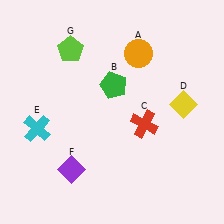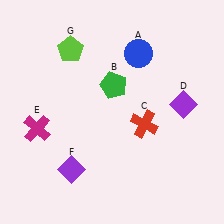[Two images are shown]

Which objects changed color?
A changed from orange to blue. D changed from yellow to purple. E changed from cyan to magenta.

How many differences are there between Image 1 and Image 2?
There are 3 differences between the two images.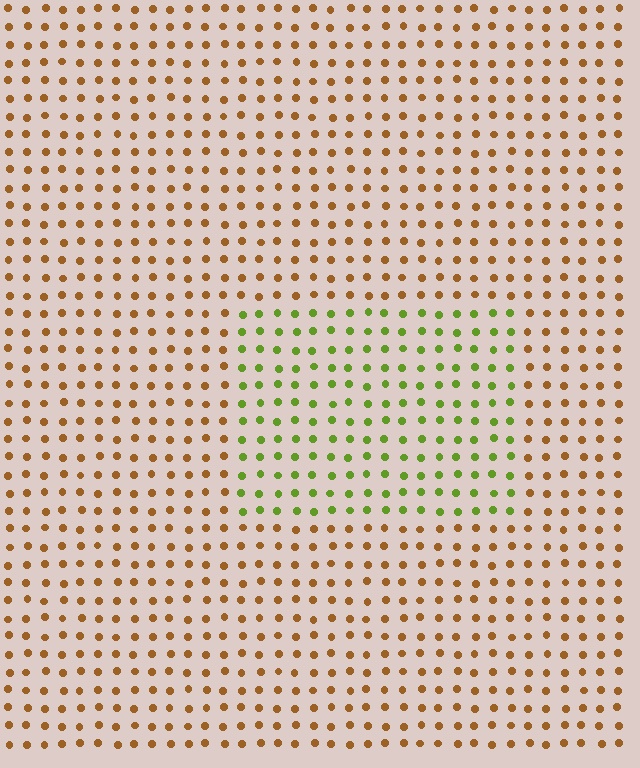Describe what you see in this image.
The image is filled with small brown elements in a uniform arrangement. A rectangle-shaped region is visible where the elements are tinted to a slightly different hue, forming a subtle color boundary.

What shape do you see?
I see a rectangle.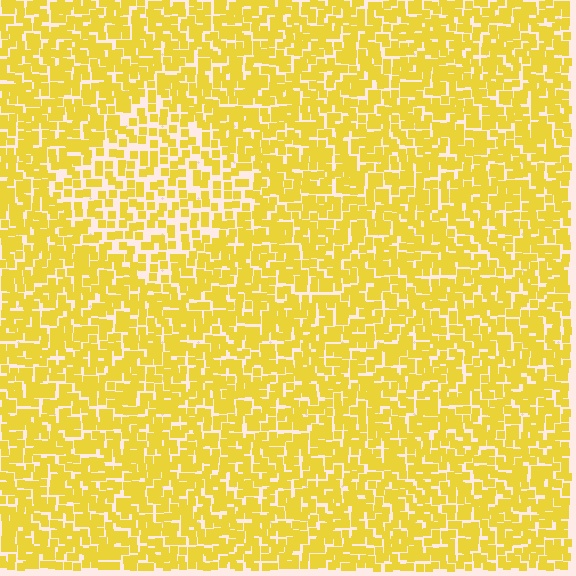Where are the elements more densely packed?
The elements are more densely packed outside the diamond boundary.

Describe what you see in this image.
The image contains small yellow elements arranged at two different densities. A diamond-shaped region is visible where the elements are less densely packed than the surrounding area.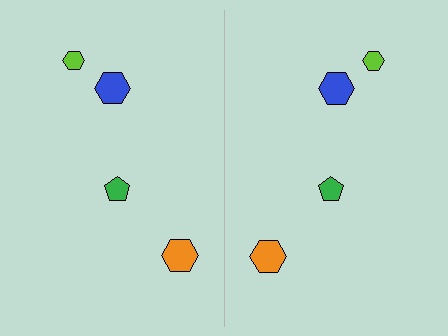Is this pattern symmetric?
Yes, this pattern has bilateral (reflection) symmetry.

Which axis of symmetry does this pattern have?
The pattern has a vertical axis of symmetry running through the center of the image.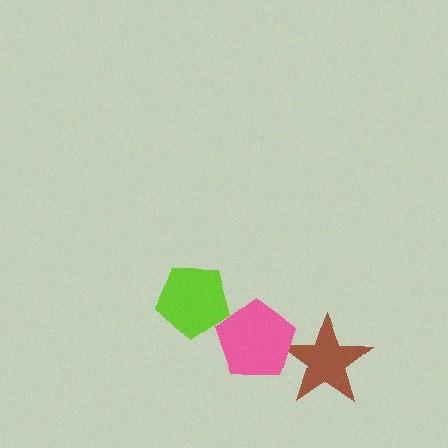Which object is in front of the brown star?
The pink pentagon is in front of the brown star.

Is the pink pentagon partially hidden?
No, no other shape covers it.